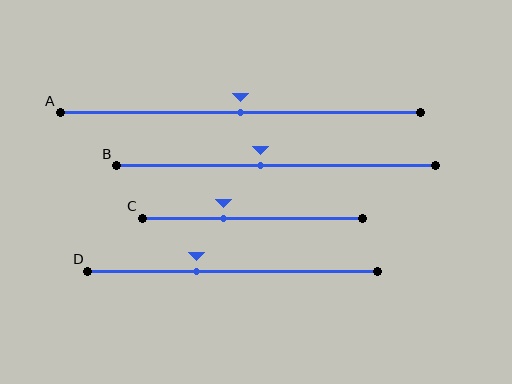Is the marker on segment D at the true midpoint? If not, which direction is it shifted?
No, the marker on segment D is shifted to the left by about 12% of the segment length.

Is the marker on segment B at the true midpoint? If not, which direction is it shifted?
No, the marker on segment B is shifted to the left by about 5% of the segment length.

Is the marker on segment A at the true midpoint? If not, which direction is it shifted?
Yes, the marker on segment A is at the true midpoint.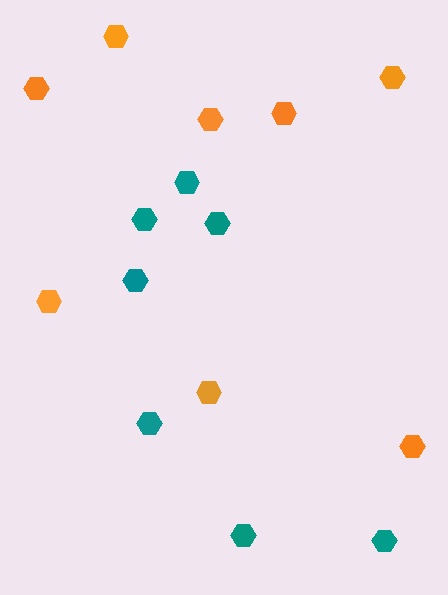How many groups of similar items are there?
There are 2 groups: one group of orange hexagons (8) and one group of teal hexagons (7).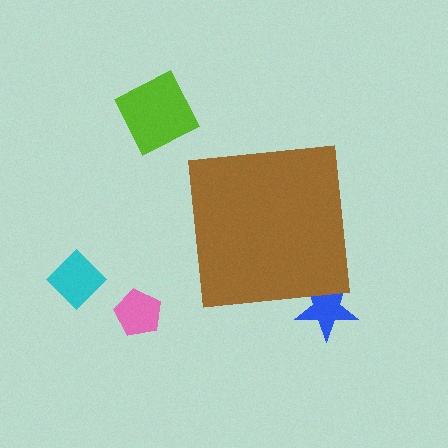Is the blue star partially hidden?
Yes, the blue star is partially hidden behind the brown square.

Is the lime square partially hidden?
No, the lime square is fully visible.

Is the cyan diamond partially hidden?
No, the cyan diamond is fully visible.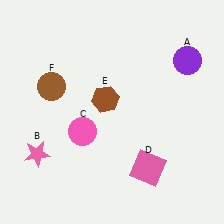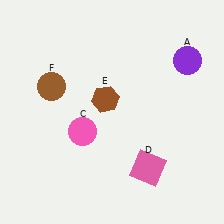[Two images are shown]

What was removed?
The pink star (B) was removed in Image 2.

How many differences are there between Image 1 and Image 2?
There is 1 difference between the two images.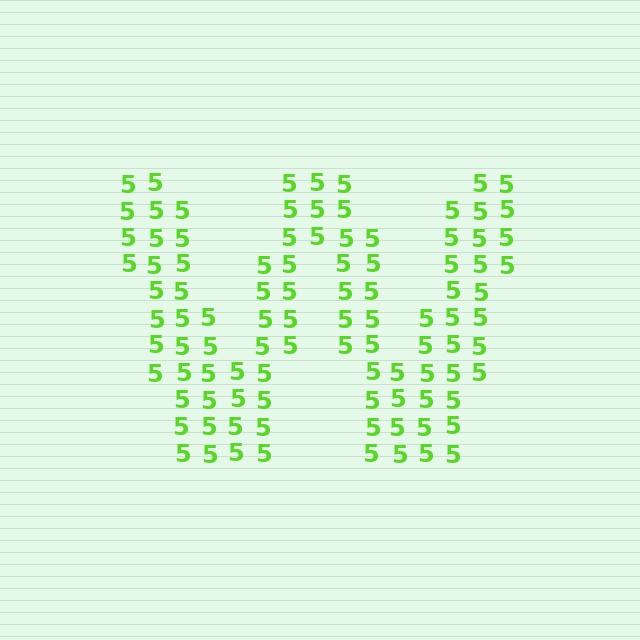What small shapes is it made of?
It is made of small digit 5's.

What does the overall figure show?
The overall figure shows the letter W.